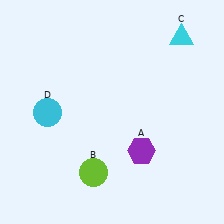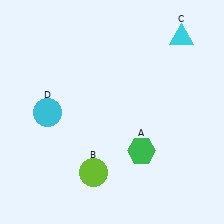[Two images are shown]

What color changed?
The hexagon (A) changed from purple in Image 1 to green in Image 2.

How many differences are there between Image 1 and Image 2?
There is 1 difference between the two images.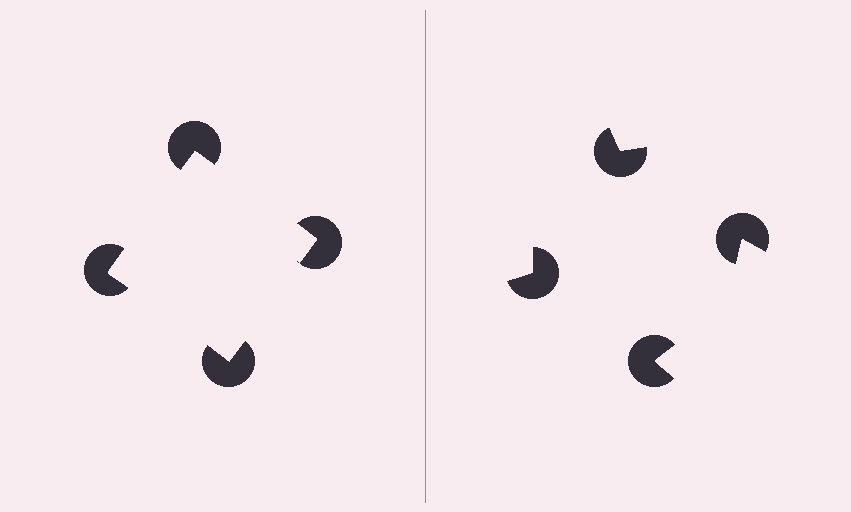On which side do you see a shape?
An illusory square appears on the left side. On the right side the wedge cuts are rotated, so no coherent shape forms.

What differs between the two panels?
The pac-man discs are positioned identically on both sides; only the wedge orientations differ. On the left they align to a square; on the right they are misaligned.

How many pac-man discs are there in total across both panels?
8 — 4 on each side.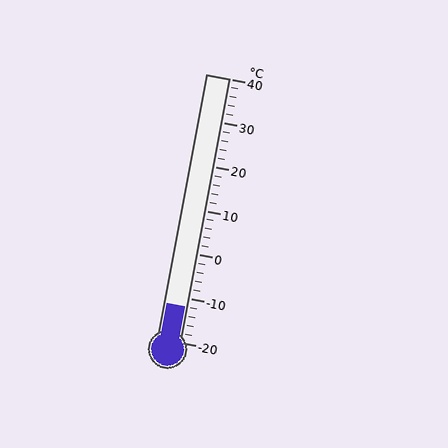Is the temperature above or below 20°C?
The temperature is below 20°C.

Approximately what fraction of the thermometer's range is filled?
The thermometer is filled to approximately 15% of its range.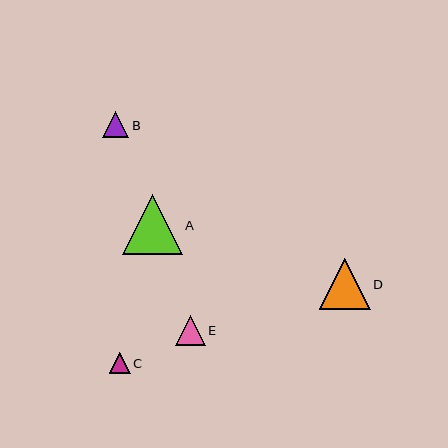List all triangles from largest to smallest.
From largest to smallest: A, D, E, B, C.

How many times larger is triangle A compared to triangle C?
Triangle A is approximately 2.8 times the size of triangle C.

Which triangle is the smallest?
Triangle C is the smallest with a size of approximately 21 pixels.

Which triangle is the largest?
Triangle A is the largest with a size of approximately 60 pixels.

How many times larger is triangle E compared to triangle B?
Triangle E is approximately 1.1 times the size of triangle B.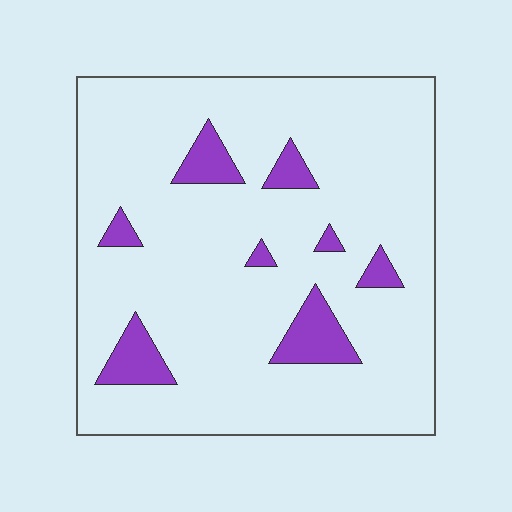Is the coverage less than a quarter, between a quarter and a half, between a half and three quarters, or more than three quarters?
Less than a quarter.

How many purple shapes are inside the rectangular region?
8.